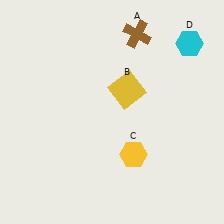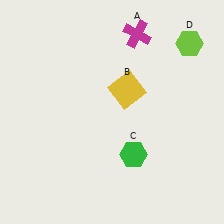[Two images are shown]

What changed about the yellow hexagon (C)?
In Image 1, C is yellow. In Image 2, it changed to green.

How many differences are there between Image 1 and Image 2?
There are 3 differences between the two images.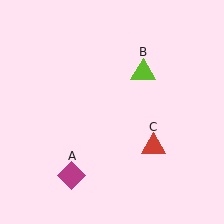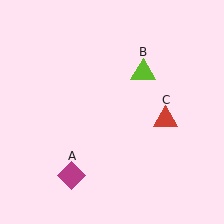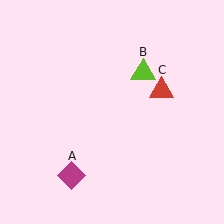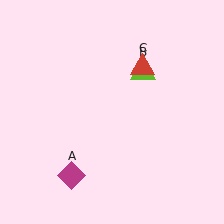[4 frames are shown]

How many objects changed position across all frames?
1 object changed position: red triangle (object C).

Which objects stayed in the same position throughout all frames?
Magenta diamond (object A) and lime triangle (object B) remained stationary.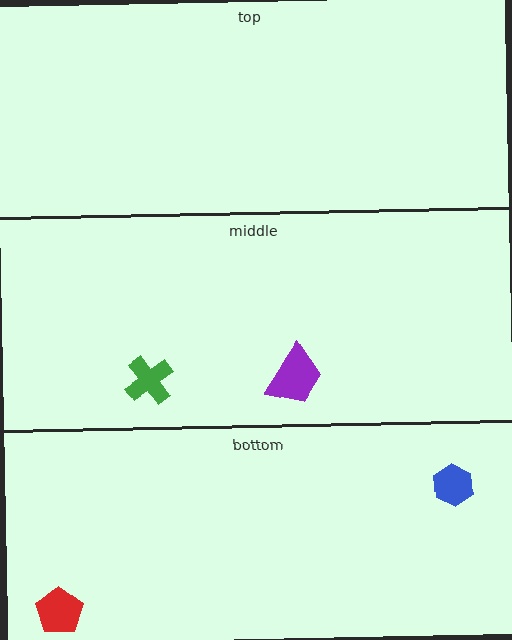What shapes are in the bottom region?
The blue hexagon, the red pentagon.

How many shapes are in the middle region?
2.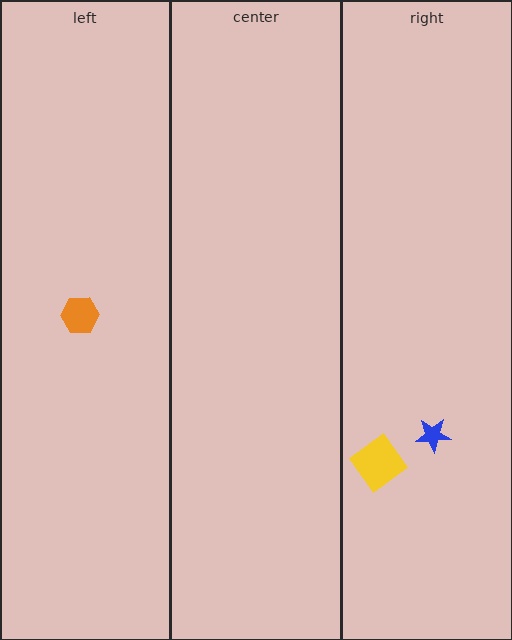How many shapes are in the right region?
2.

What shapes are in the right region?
The blue star, the yellow diamond.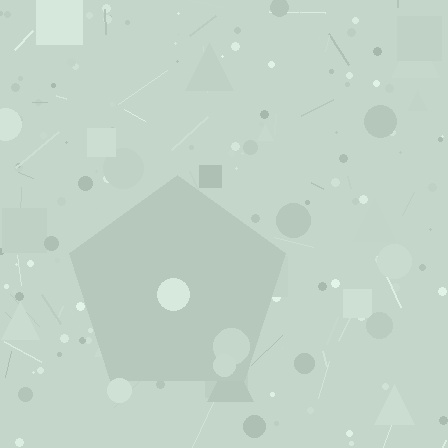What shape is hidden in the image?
A pentagon is hidden in the image.